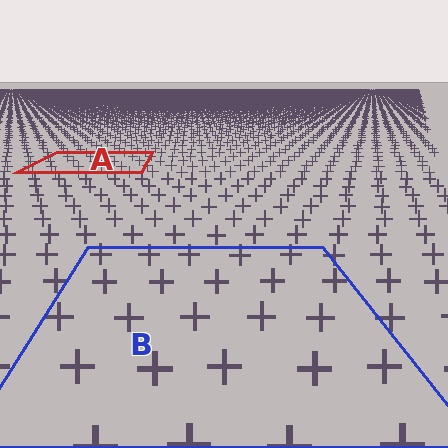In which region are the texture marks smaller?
The texture marks are smaller in region A, because it is farther away.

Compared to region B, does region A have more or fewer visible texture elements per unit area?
Region A has more texture elements per unit area — they are packed more densely because it is farther away.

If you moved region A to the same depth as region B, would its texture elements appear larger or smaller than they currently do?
They would appear larger. At a closer depth, the same texture elements are projected at a bigger on-screen size.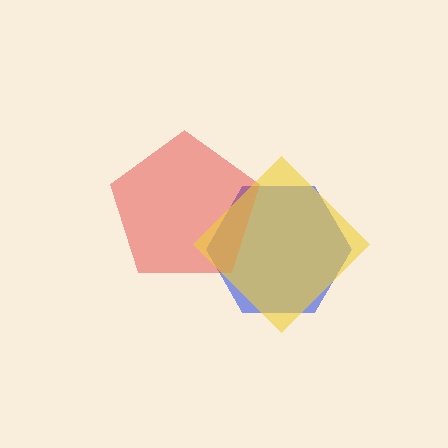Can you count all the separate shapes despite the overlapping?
Yes, there are 3 separate shapes.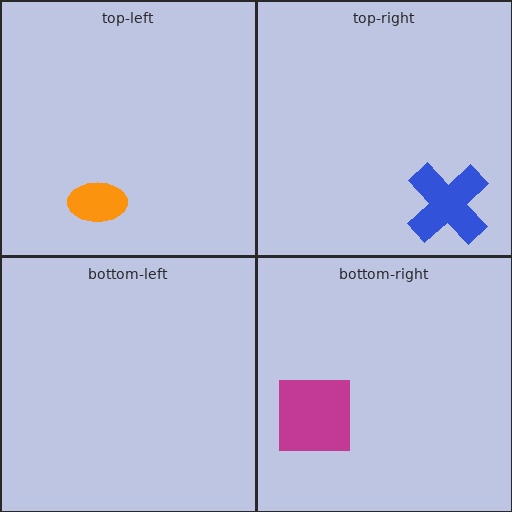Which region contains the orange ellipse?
The top-left region.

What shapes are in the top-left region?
The orange ellipse.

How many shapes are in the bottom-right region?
1.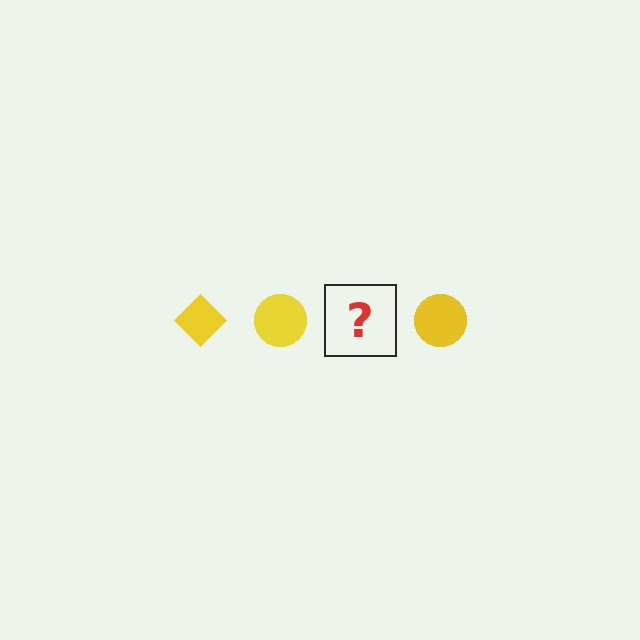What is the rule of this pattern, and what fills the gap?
The rule is that the pattern cycles through diamond, circle shapes in yellow. The gap should be filled with a yellow diamond.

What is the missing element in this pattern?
The missing element is a yellow diamond.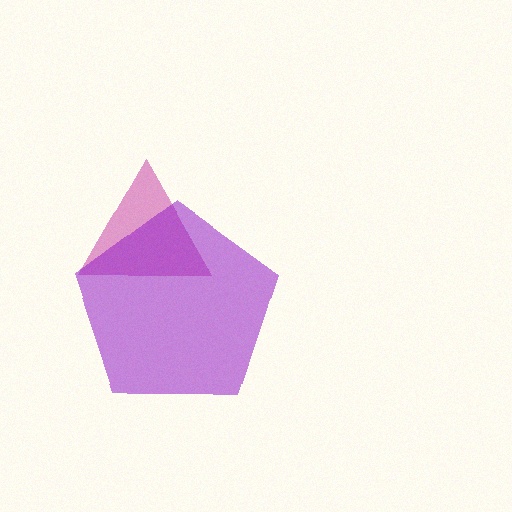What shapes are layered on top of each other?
The layered shapes are: a magenta triangle, a purple pentagon.